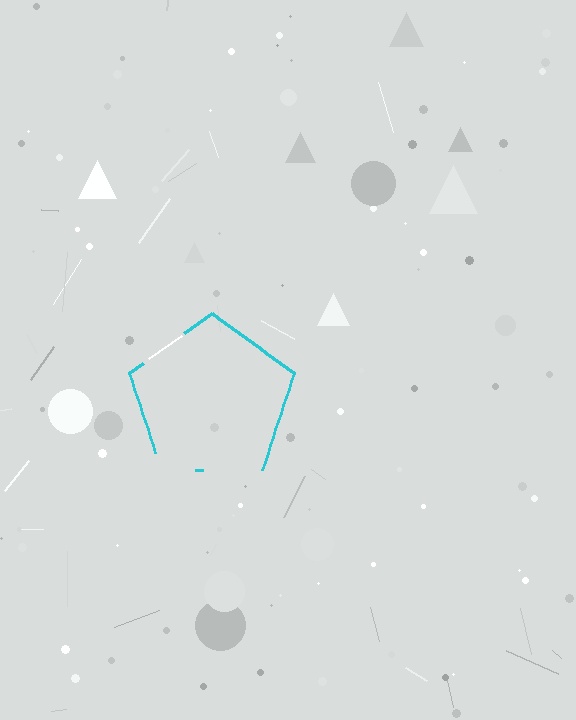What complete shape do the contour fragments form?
The contour fragments form a pentagon.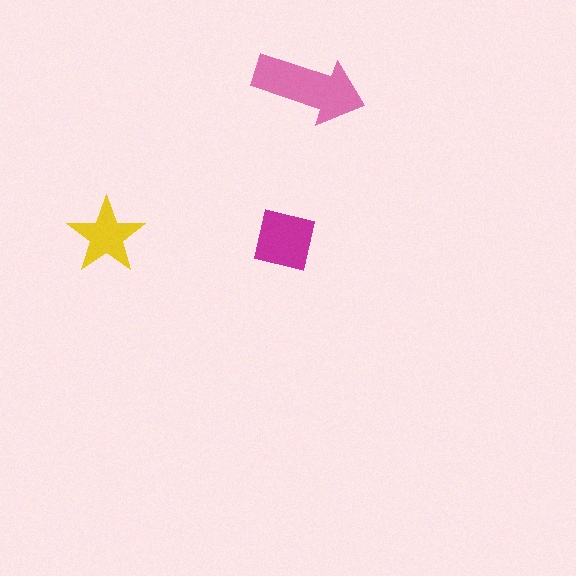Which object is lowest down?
The magenta square is bottommost.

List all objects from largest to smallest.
The pink arrow, the magenta square, the yellow star.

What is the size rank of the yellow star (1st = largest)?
3rd.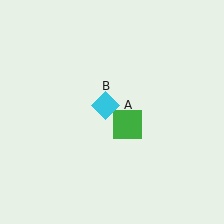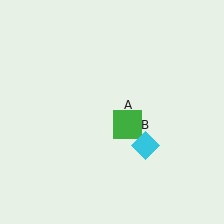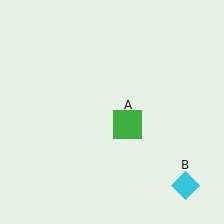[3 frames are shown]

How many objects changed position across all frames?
1 object changed position: cyan diamond (object B).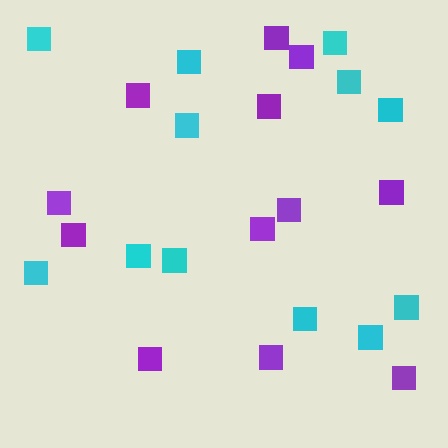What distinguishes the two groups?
There are 2 groups: one group of cyan squares (12) and one group of purple squares (12).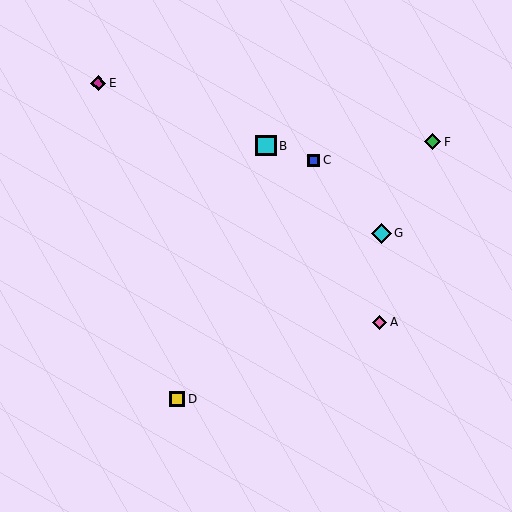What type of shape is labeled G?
Shape G is a cyan diamond.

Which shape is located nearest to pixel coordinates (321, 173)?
The blue square (labeled C) at (313, 160) is nearest to that location.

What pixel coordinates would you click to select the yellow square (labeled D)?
Click at (177, 399) to select the yellow square D.